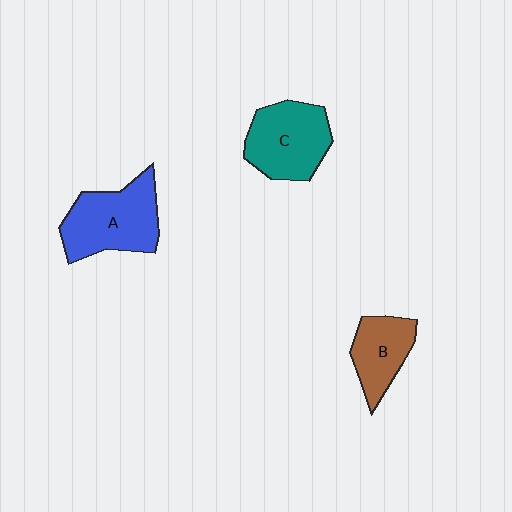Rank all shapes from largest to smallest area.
From largest to smallest: A (blue), C (teal), B (brown).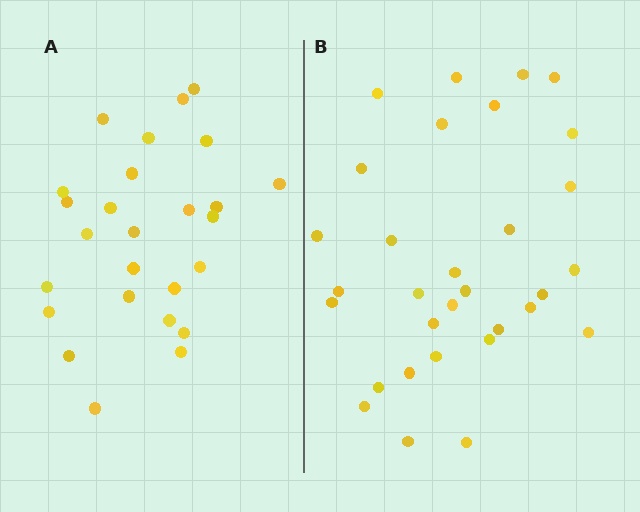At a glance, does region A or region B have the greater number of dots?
Region B (the right region) has more dots.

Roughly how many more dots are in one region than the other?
Region B has about 5 more dots than region A.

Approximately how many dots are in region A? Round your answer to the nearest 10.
About 30 dots. (The exact count is 26, which rounds to 30.)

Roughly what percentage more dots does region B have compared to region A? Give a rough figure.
About 20% more.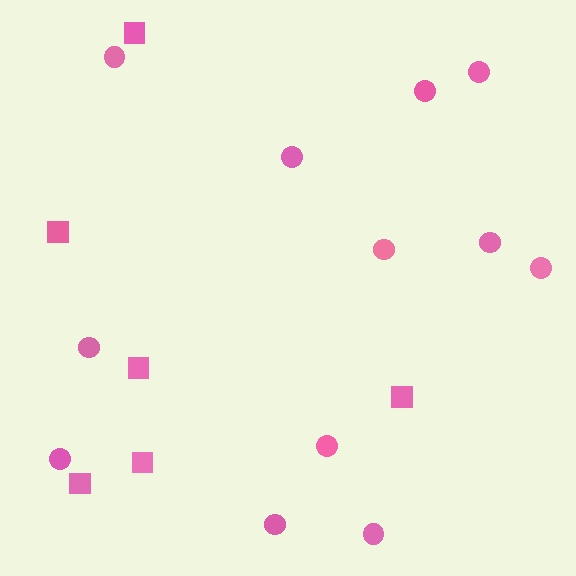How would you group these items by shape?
There are 2 groups: one group of squares (6) and one group of circles (12).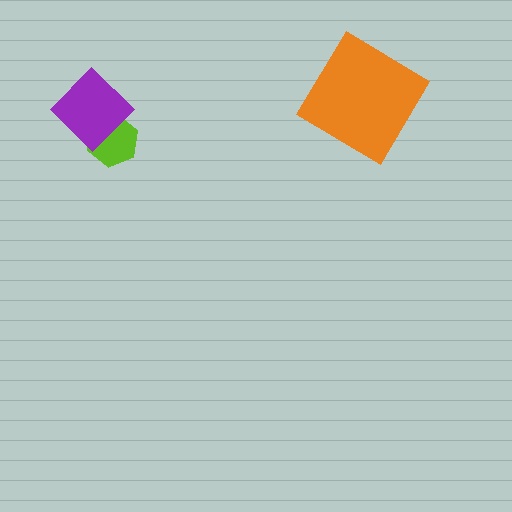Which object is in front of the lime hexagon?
The purple diamond is in front of the lime hexagon.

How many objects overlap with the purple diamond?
1 object overlaps with the purple diamond.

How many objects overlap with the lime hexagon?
1 object overlaps with the lime hexagon.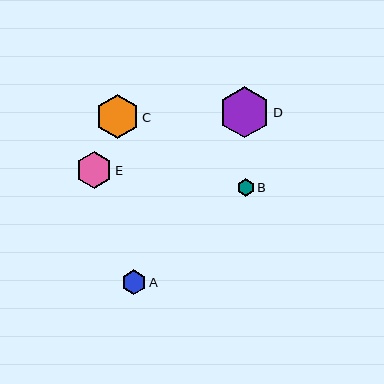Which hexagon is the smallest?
Hexagon B is the smallest with a size of approximately 17 pixels.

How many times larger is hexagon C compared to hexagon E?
Hexagon C is approximately 1.2 times the size of hexagon E.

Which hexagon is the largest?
Hexagon D is the largest with a size of approximately 51 pixels.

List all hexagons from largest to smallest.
From largest to smallest: D, C, E, A, B.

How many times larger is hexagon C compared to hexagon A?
Hexagon C is approximately 1.8 times the size of hexagon A.